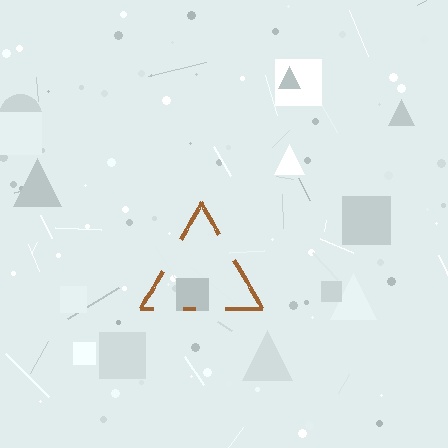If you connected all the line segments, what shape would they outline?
They would outline a triangle.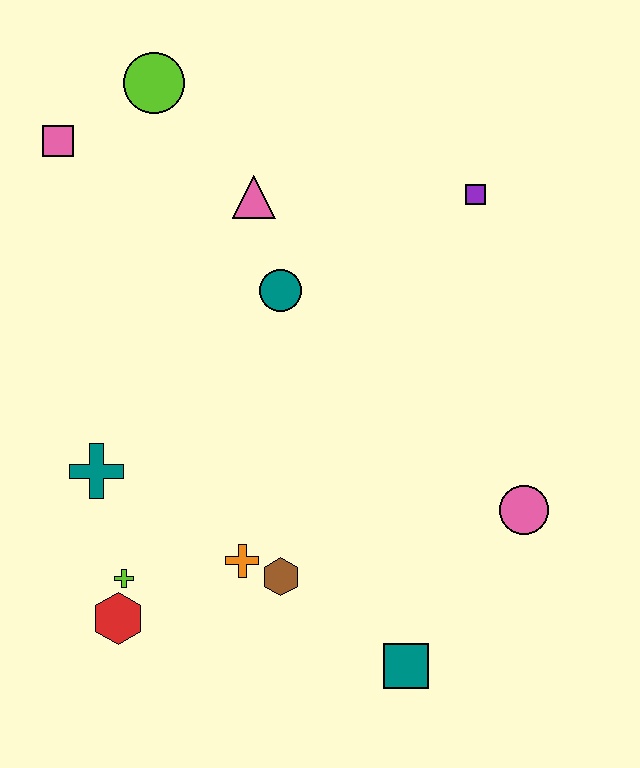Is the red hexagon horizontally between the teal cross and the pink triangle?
Yes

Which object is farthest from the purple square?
The red hexagon is farthest from the purple square.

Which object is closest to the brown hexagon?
The orange cross is closest to the brown hexagon.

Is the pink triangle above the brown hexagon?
Yes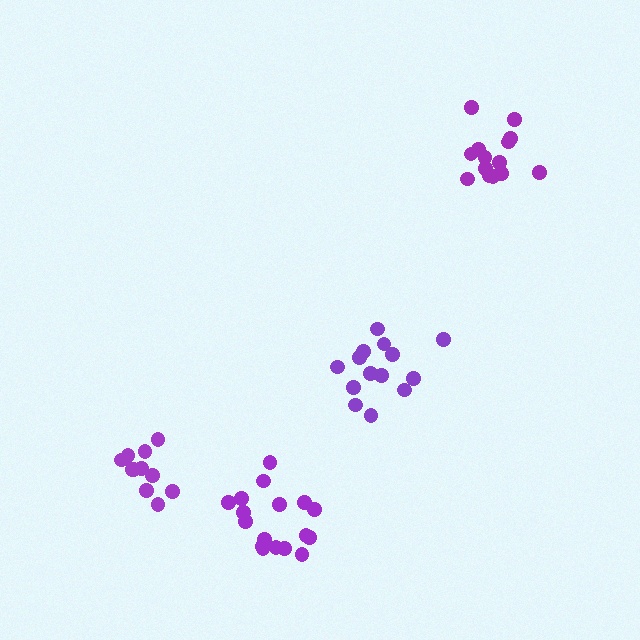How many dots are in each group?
Group 1: 11 dots, Group 2: 14 dots, Group 3: 14 dots, Group 4: 17 dots (56 total).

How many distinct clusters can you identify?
There are 4 distinct clusters.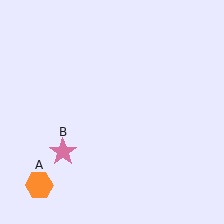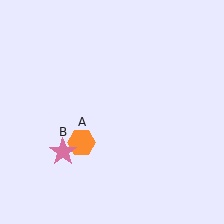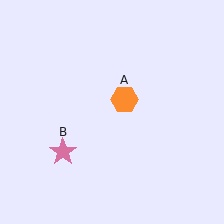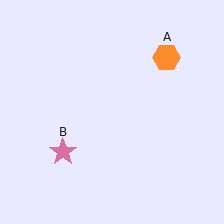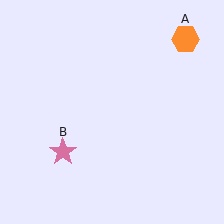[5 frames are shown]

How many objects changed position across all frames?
1 object changed position: orange hexagon (object A).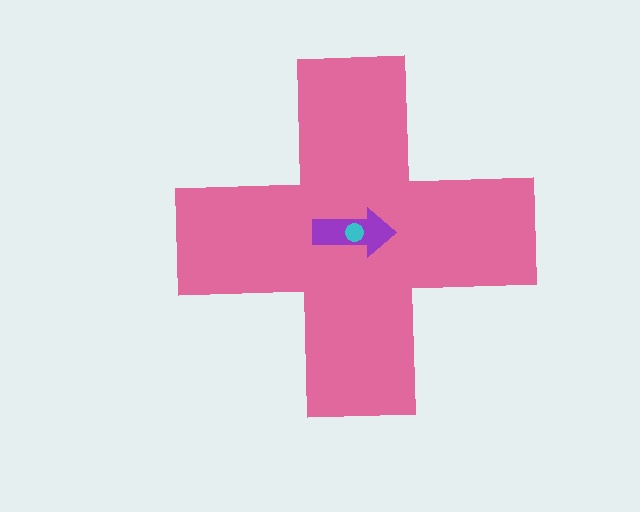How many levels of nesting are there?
3.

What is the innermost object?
The cyan circle.